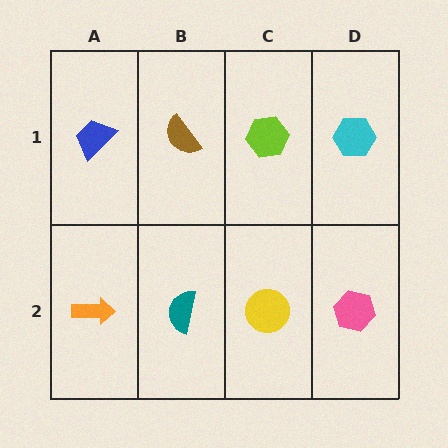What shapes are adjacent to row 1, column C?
A yellow circle (row 2, column C), a brown semicircle (row 1, column B), a cyan hexagon (row 1, column D).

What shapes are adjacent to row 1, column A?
An orange arrow (row 2, column A), a brown semicircle (row 1, column B).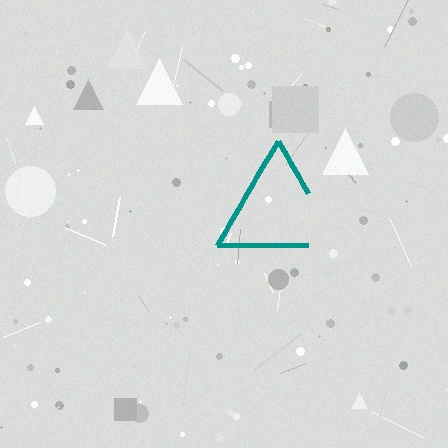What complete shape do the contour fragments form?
The contour fragments form a triangle.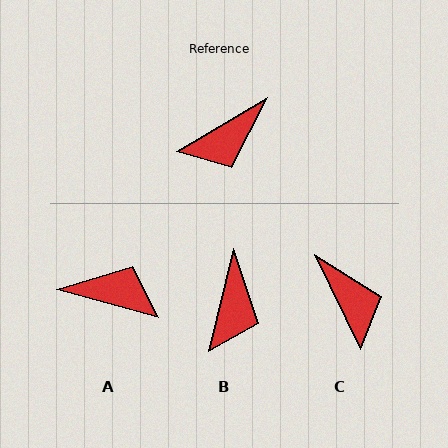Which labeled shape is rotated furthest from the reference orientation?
A, about 134 degrees away.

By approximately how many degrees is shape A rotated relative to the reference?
Approximately 134 degrees counter-clockwise.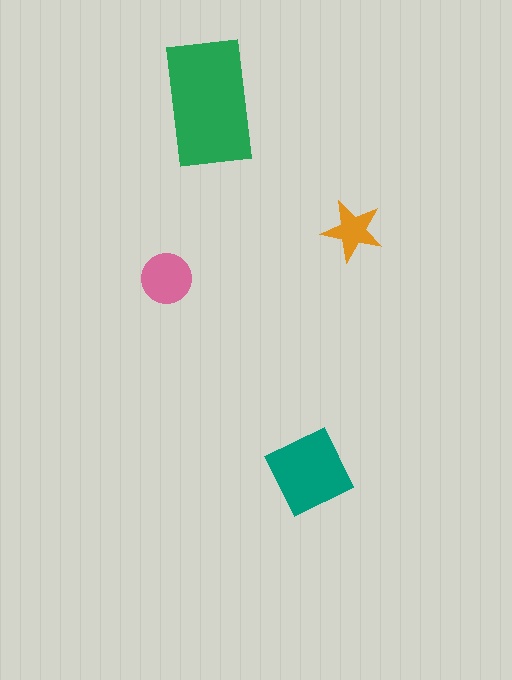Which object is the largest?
The green rectangle.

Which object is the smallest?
The orange star.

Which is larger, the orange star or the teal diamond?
The teal diamond.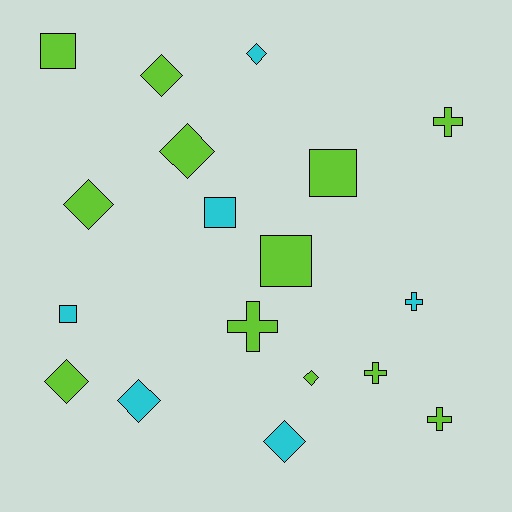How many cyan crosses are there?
There is 1 cyan cross.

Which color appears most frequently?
Lime, with 12 objects.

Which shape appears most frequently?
Diamond, with 8 objects.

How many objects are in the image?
There are 18 objects.